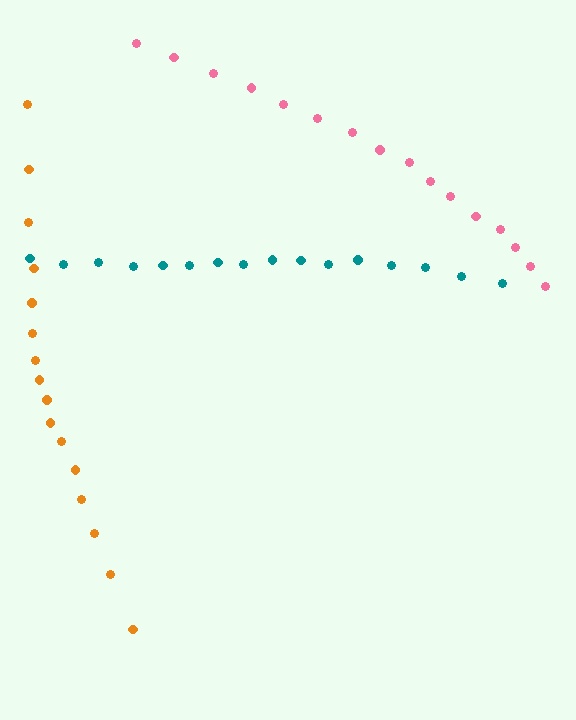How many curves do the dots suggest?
There are 3 distinct paths.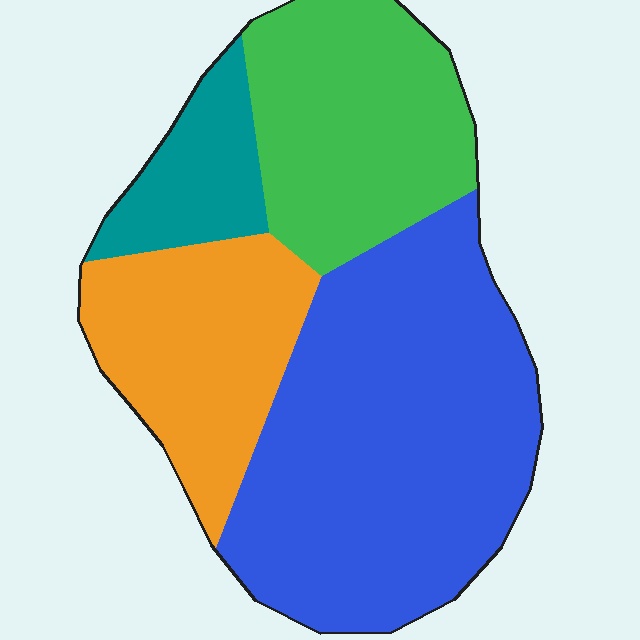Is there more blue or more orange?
Blue.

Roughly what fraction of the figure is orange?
Orange covers about 20% of the figure.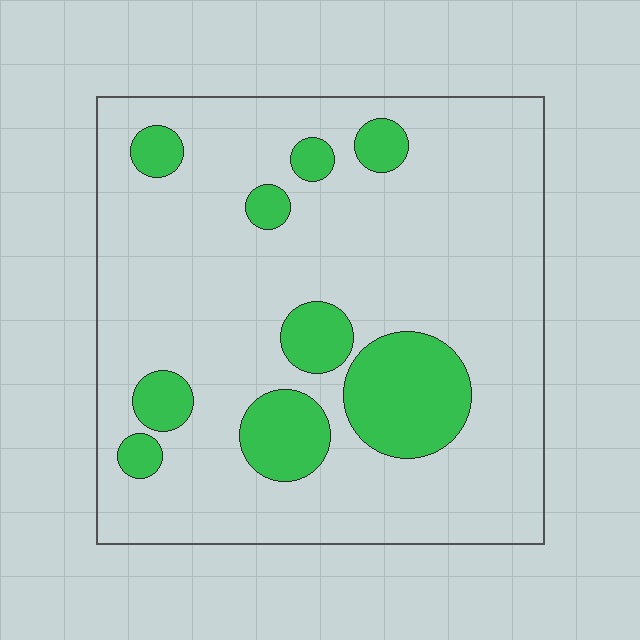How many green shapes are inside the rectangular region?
9.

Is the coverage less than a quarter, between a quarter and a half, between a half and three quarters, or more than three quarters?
Less than a quarter.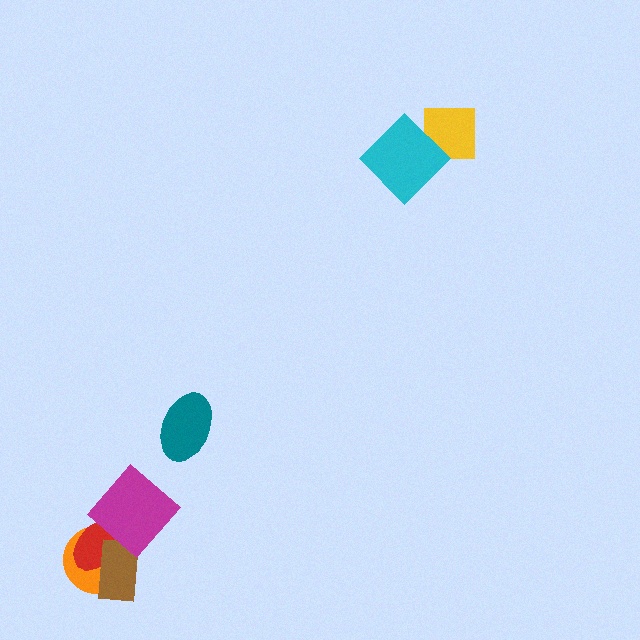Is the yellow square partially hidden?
Yes, it is partially covered by another shape.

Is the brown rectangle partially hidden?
Yes, it is partially covered by another shape.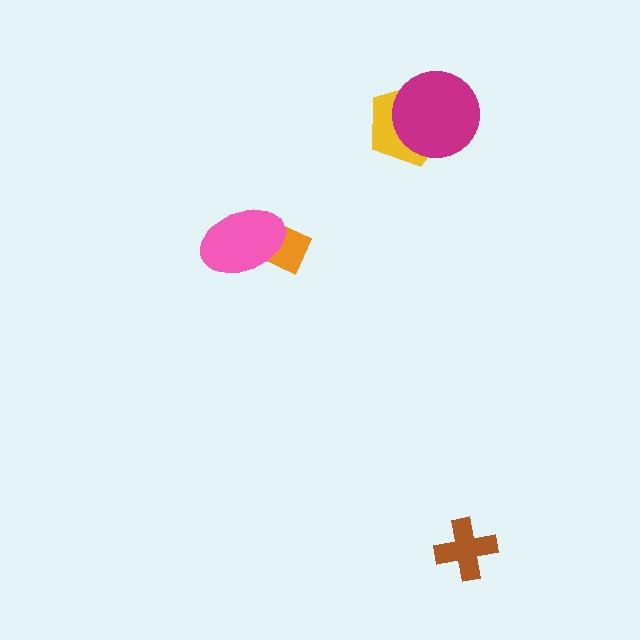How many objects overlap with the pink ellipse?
1 object overlaps with the pink ellipse.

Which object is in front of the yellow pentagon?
The magenta circle is in front of the yellow pentagon.